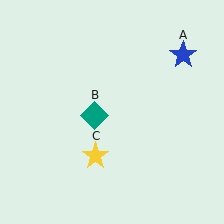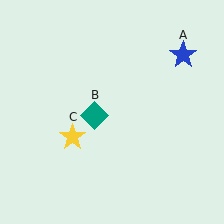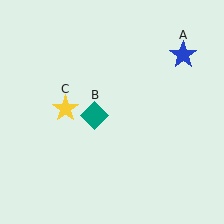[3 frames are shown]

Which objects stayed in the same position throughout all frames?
Blue star (object A) and teal diamond (object B) remained stationary.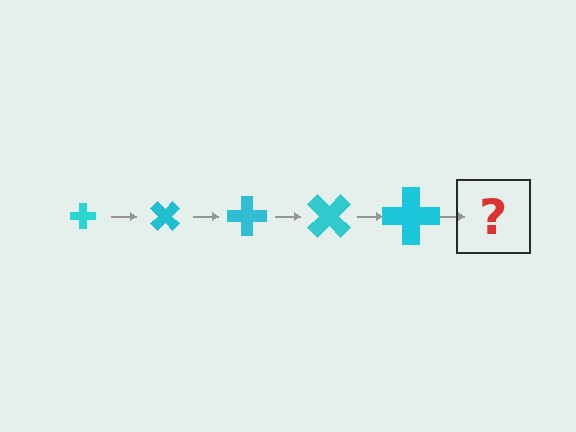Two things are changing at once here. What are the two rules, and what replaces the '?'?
The two rules are that the cross grows larger each step and it rotates 45 degrees each step. The '?' should be a cross, larger than the previous one and rotated 225 degrees from the start.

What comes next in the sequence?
The next element should be a cross, larger than the previous one and rotated 225 degrees from the start.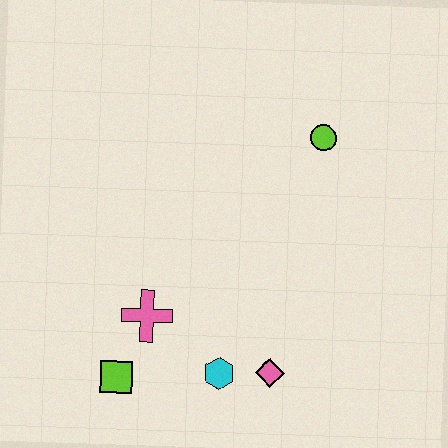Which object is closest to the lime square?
The pink cross is closest to the lime square.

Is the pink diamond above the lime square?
Yes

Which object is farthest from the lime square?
The lime circle is farthest from the lime square.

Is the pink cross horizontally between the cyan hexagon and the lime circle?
No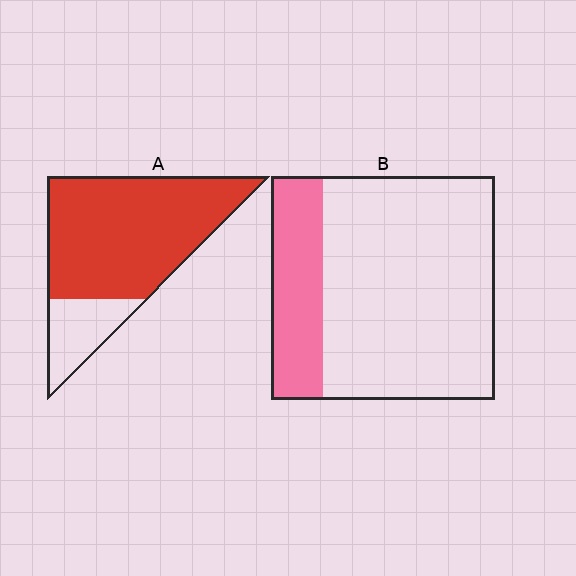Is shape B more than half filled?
No.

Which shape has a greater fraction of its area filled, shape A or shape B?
Shape A.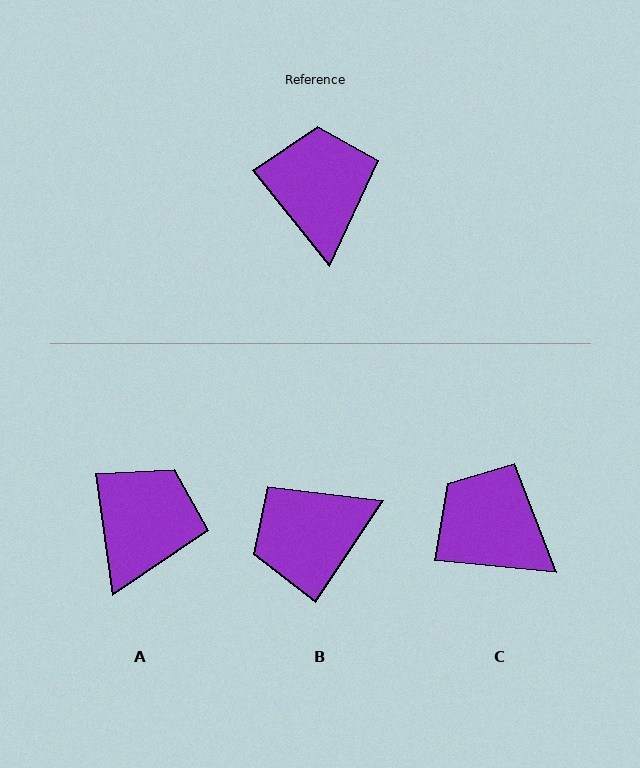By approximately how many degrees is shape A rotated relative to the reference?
Approximately 31 degrees clockwise.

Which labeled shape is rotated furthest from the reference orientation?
B, about 108 degrees away.